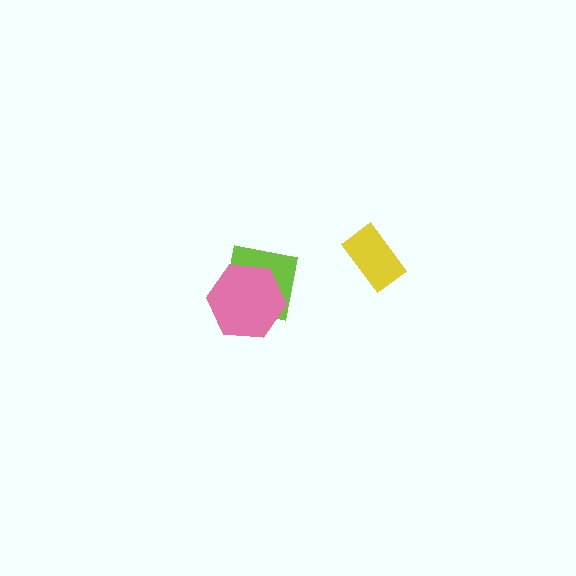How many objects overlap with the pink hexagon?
1 object overlaps with the pink hexagon.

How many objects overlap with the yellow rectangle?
0 objects overlap with the yellow rectangle.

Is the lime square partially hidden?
Yes, it is partially covered by another shape.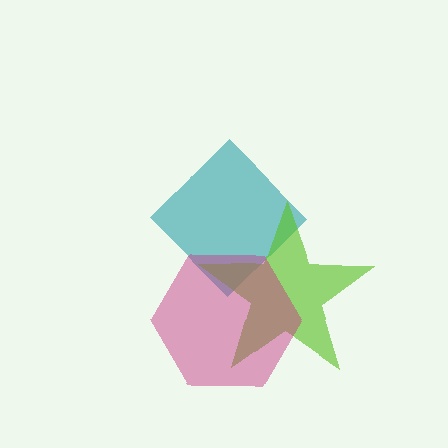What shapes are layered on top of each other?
The layered shapes are: a teal diamond, a lime star, a magenta hexagon.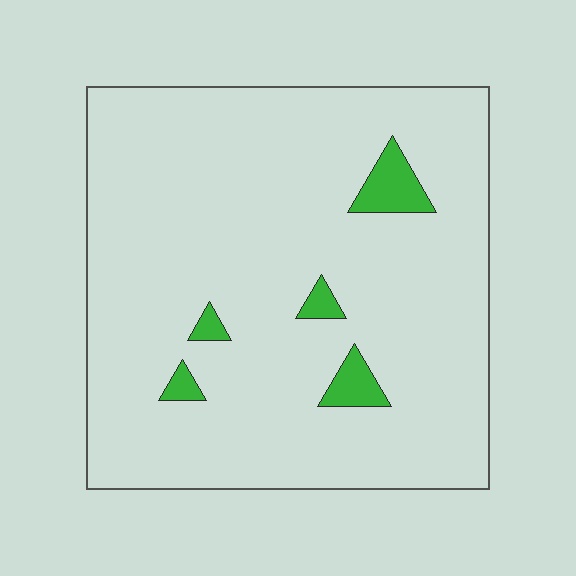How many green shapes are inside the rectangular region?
5.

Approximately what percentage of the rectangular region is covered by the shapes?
Approximately 5%.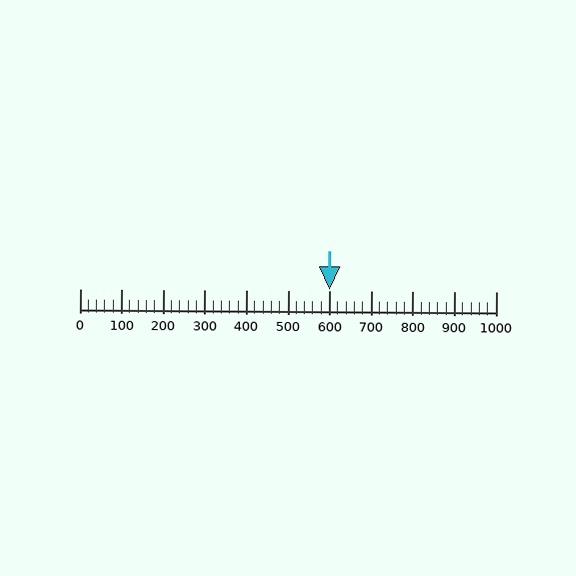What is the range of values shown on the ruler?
The ruler shows values from 0 to 1000.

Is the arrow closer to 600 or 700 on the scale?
The arrow is closer to 600.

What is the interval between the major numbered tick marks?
The major tick marks are spaced 100 units apart.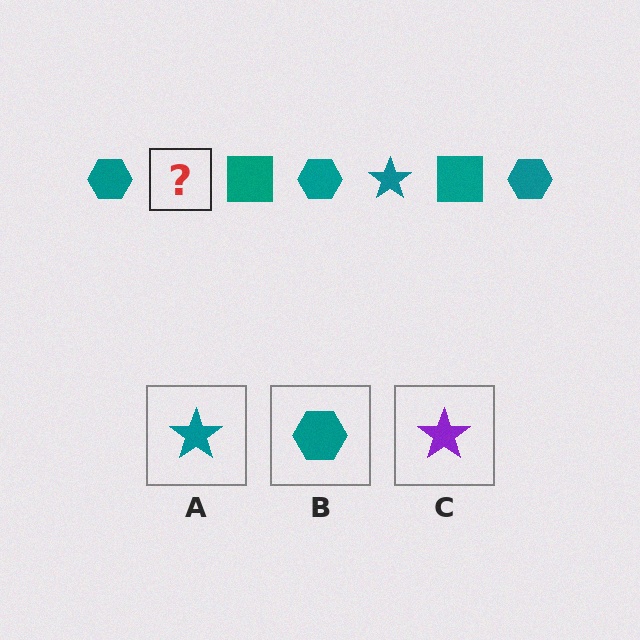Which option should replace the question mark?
Option A.